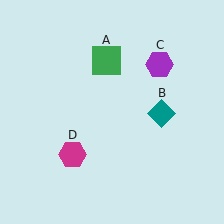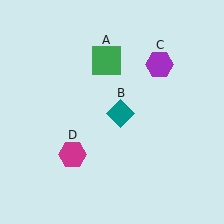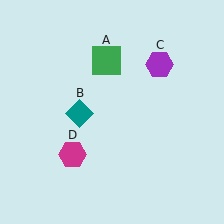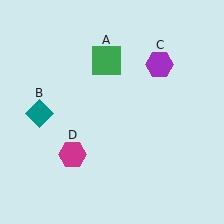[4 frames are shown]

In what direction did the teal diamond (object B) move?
The teal diamond (object B) moved left.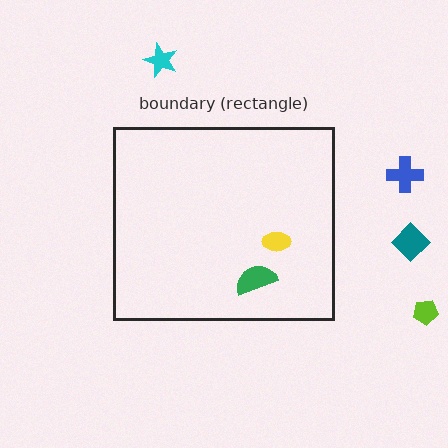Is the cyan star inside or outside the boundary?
Outside.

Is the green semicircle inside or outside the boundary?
Inside.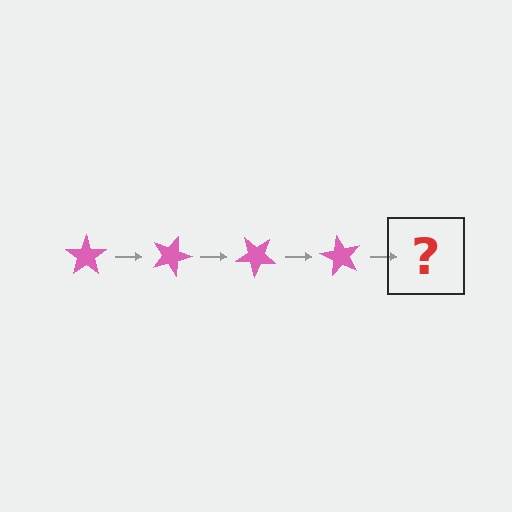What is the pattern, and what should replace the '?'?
The pattern is that the star rotates 20 degrees each step. The '?' should be a pink star rotated 80 degrees.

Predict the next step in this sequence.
The next step is a pink star rotated 80 degrees.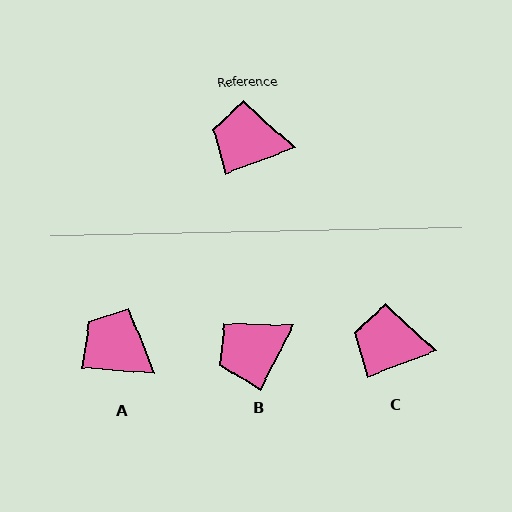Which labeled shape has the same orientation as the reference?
C.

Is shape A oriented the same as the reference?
No, it is off by about 25 degrees.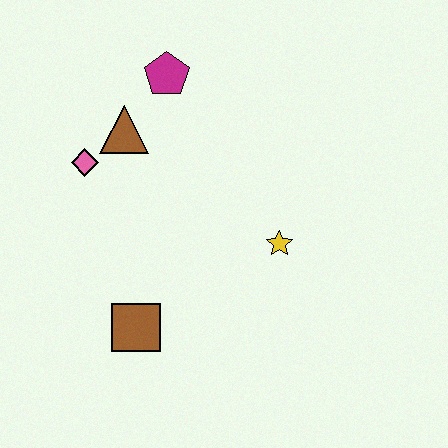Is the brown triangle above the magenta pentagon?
No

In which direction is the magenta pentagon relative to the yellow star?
The magenta pentagon is above the yellow star.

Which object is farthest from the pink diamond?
The yellow star is farthest from the pink diamond.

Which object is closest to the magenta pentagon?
The brown triangle is closest to the magenta pentagon.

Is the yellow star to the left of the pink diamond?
No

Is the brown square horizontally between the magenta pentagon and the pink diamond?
Yes